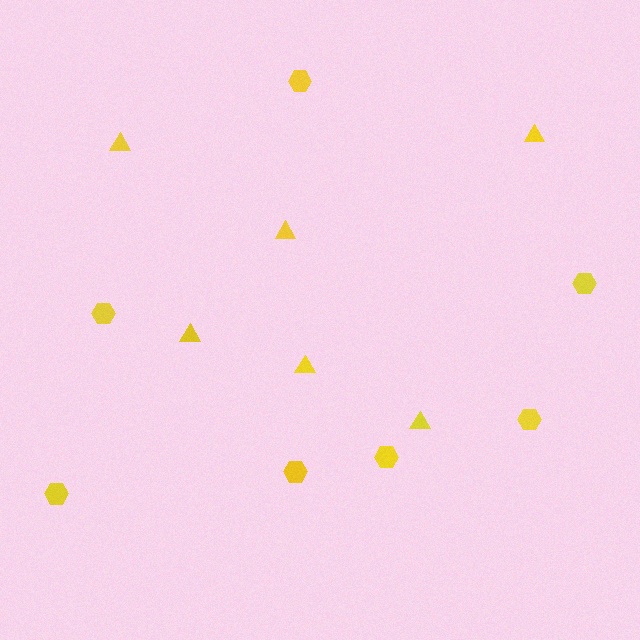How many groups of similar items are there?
There are 2 groups: one group of hexagons (7) and one group of triangles (6).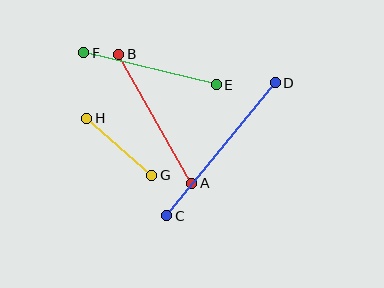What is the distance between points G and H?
The distance is approximately 87 pixels.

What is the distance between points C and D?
The distance is approximately 172 pixels.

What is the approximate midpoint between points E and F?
The midpoint is at approximately (150, 69) pixels.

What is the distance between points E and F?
The distance is approximately 136 pixels.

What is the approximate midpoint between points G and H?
The midpoint is at approximately (119, 147) pixels.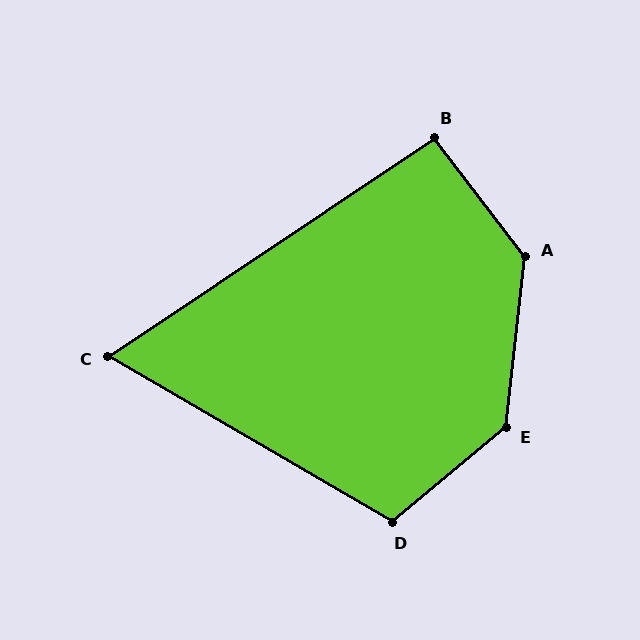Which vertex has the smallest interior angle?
C, at approximately 64 degrees.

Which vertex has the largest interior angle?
E, at approximately 136 degrees.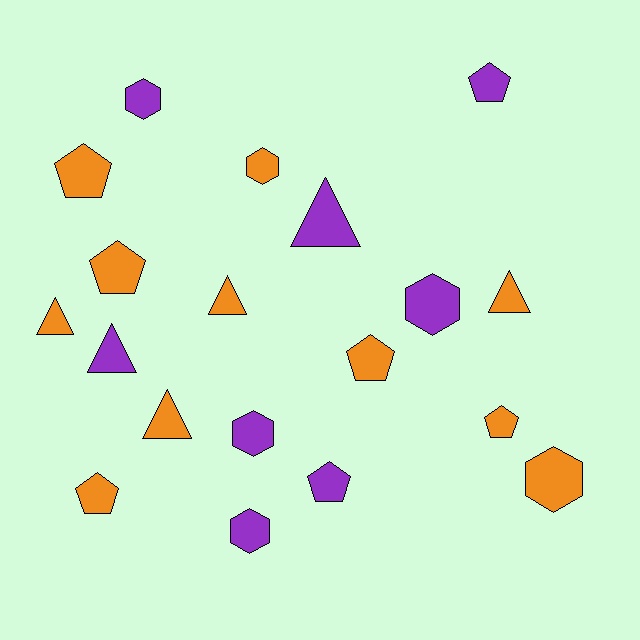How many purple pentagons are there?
There are 2 purple pentagons.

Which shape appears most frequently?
Pentagon, with 7 objects.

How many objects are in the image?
There are 19 objects.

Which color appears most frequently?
Orange, with 11 objects.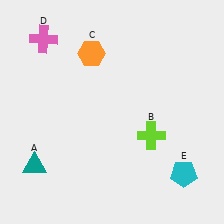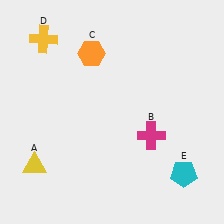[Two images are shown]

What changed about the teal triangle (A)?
In Image 1, A is teal. In Image 2, it changed to yellow.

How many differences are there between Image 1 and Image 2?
There are 3 differences between the two images.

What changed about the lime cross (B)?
In Image 1, B is lime. In Image 2, it changed to magenta.